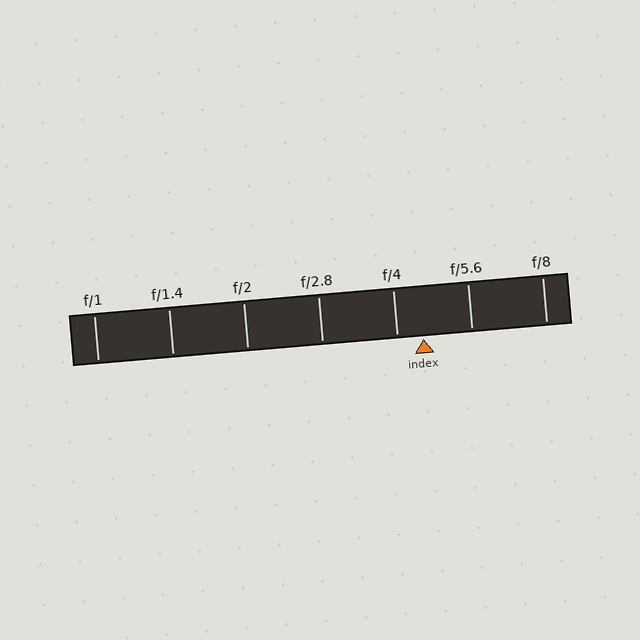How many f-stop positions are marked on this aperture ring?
There are 7 f-stop positions marked.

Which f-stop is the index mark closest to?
The index mark is closest to f/4.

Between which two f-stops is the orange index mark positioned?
The index mark is between f/4 and f/5.6.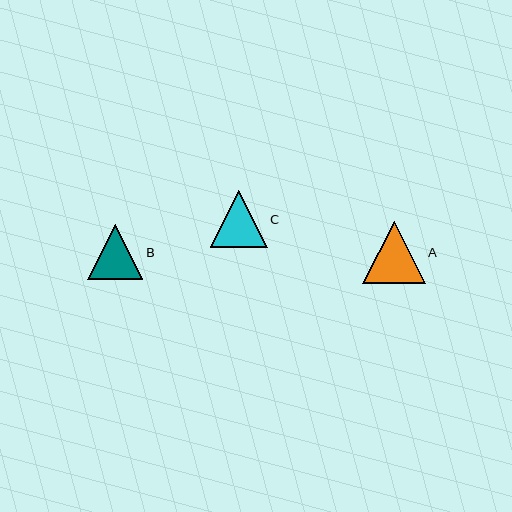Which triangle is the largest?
Triangle A is the largest with a size of approximately 62 pixels.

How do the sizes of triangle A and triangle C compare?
Triangle A and triangle C are approximately the same size.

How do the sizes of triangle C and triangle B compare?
Triangle C and triangle B are approximately the same size.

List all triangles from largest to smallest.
From largest to smallest: A, C, B.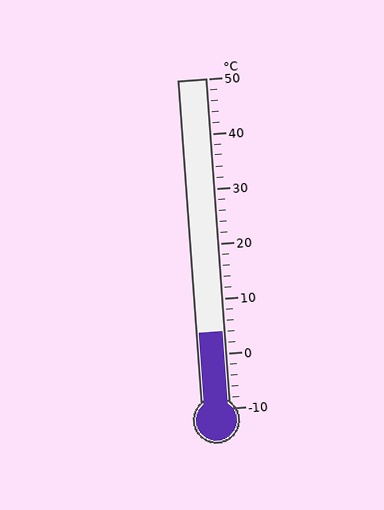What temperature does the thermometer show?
The thermometer shows approximately 4°C.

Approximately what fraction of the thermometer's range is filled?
The thermometer is filled to approximately 25% of its range.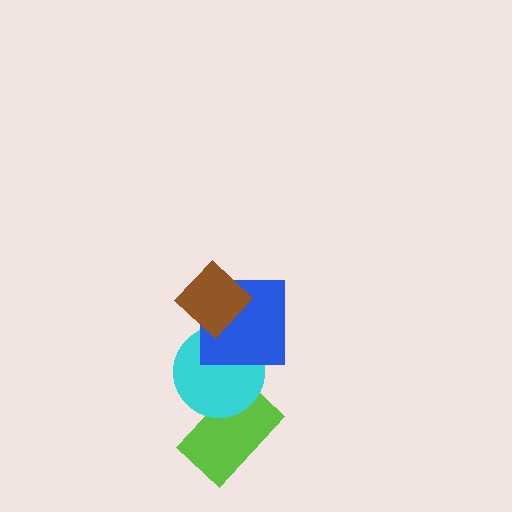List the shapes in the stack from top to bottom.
From top to bottom: the brown diamond, the blue square, the cyan circle, the lime rectangle.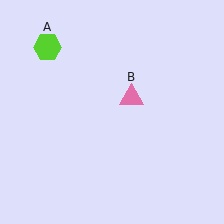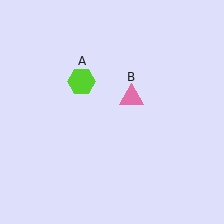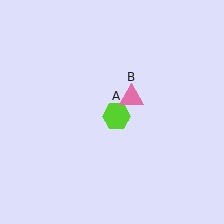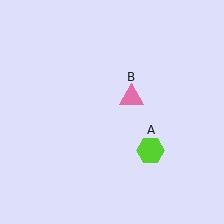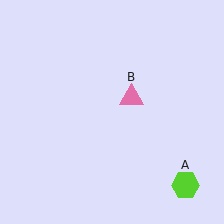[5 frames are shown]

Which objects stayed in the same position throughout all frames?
Pink triangle (object B) remained stationary.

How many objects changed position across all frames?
1 object changed position: lime hexagon (object A).